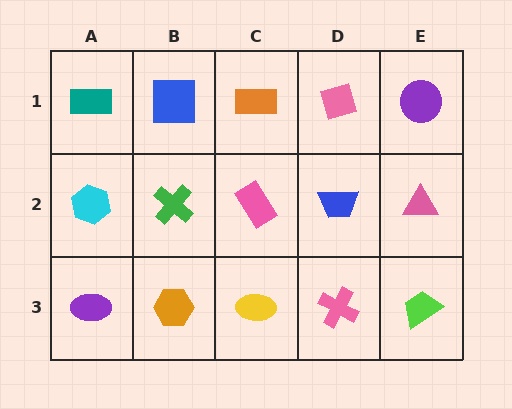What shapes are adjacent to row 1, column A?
A cyan hexagon (row 2, column A), a blue square (row 1, column B).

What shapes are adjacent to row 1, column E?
A pink triangle (row 2, column E), a pink diamond (row 1, column D).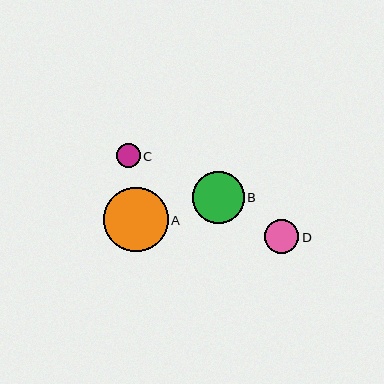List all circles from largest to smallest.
From largest to smallest: A, B, D, C.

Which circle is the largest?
Circle A is the largest with a size of approximately 65 pixels.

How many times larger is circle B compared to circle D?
Circle B is approximately 1.5 times the size of circle D.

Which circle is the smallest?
Circle C is the smallest with a size of approximately 24 pixels.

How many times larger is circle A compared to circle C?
Circle A is approximately 2.7 times the size of circle C.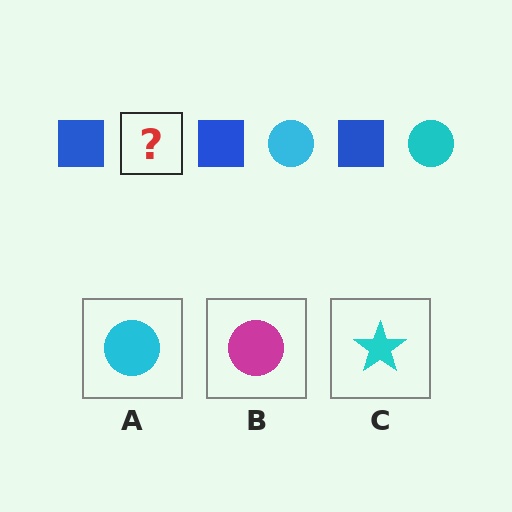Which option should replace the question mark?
Option A.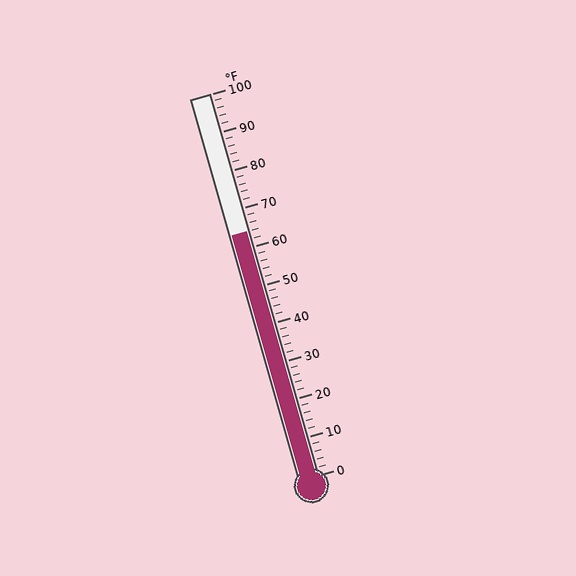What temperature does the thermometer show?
The thermometer shows approximately 64°F.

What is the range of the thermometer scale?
The thermometer scale ranges from 0°F to 100°F.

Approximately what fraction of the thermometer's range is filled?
The thermometer is filled to approximately 65% of its range.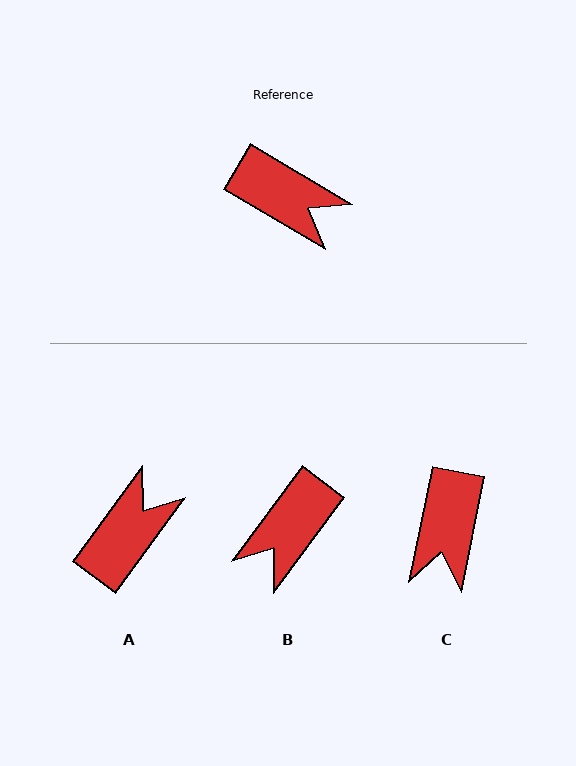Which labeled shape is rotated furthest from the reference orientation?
B, about 96 degrees away.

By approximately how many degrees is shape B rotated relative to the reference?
Approximately 96 degrees clockwise.